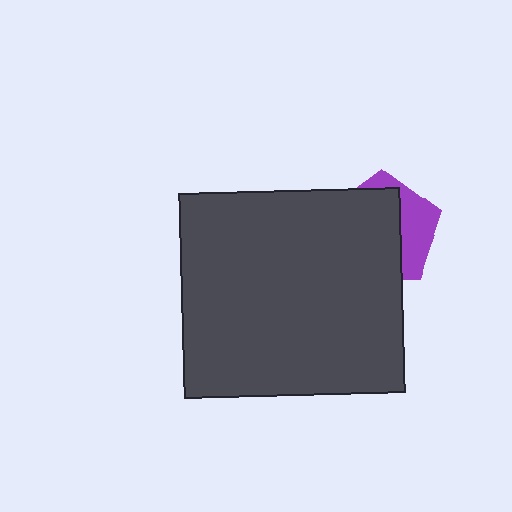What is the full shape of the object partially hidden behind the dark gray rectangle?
The partially hidden object is a purple pentagon.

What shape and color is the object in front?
The object in front is a dark gray rectangle.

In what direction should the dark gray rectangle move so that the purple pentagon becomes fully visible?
The dark gray rectangle should move left. That is the shortest direction to clear the overlap and leave the purple pentagon fully visible.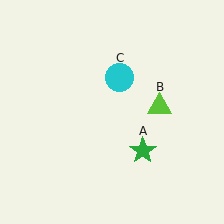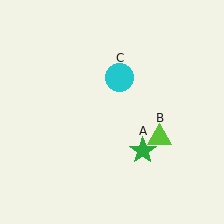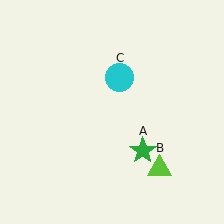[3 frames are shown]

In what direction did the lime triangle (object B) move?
The lime triangle (object B) moved down.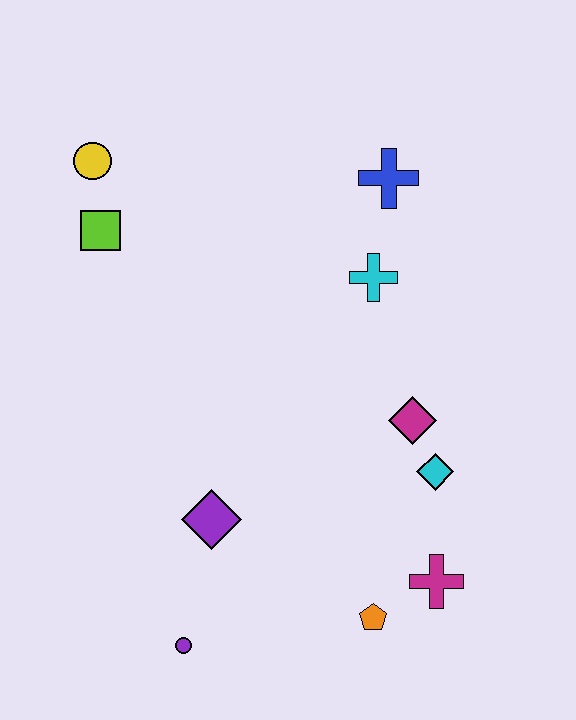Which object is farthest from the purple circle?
The blue cross is farthest from the purple circle.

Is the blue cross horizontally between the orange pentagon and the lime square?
No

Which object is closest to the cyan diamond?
The magenta diamond is closest to the cyan diamond.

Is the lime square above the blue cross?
No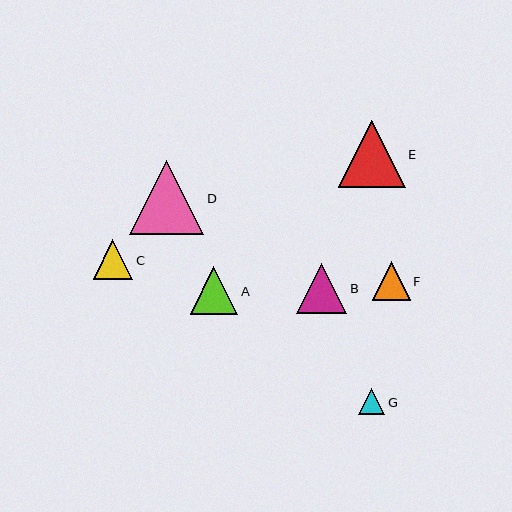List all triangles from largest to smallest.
From largest to smallest: D, E, B, A, C, F, G.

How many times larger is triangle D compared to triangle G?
Triangle D is approximately 2.9 times the size of triangle G.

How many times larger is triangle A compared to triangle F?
Triangle A is approximately 1.2 times the size of triangle F.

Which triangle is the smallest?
Triangle G is the smallest with a size of approximately 26 pixels.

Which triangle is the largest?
Triangle D is the largest with a size of approximately 74 pixels.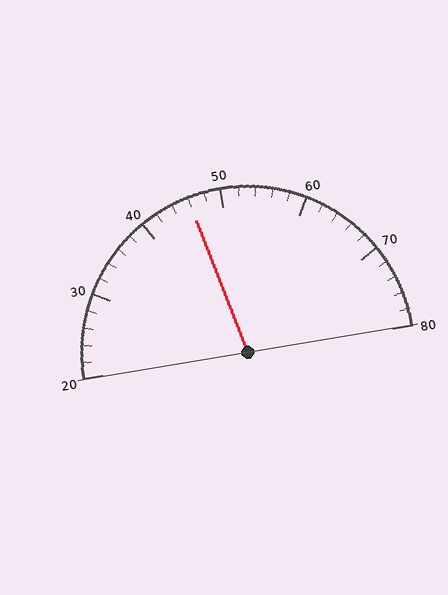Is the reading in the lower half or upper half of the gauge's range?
The reading is in the lower half of the range (20 to 80).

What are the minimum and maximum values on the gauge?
The gauge ranges from 20 to 80.